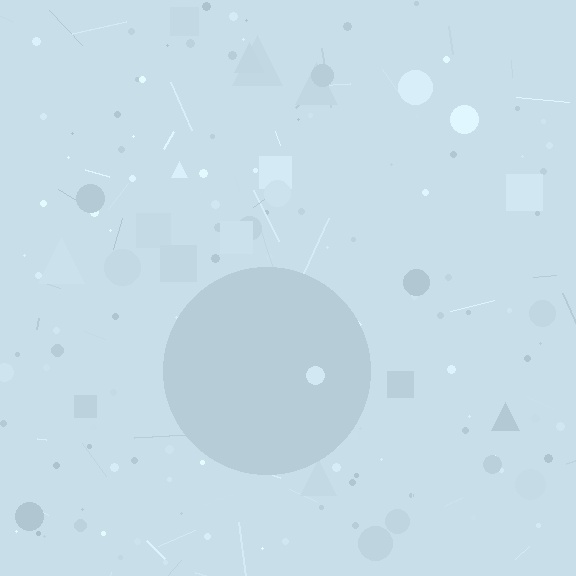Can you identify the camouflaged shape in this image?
The camouflaged shape is a circle.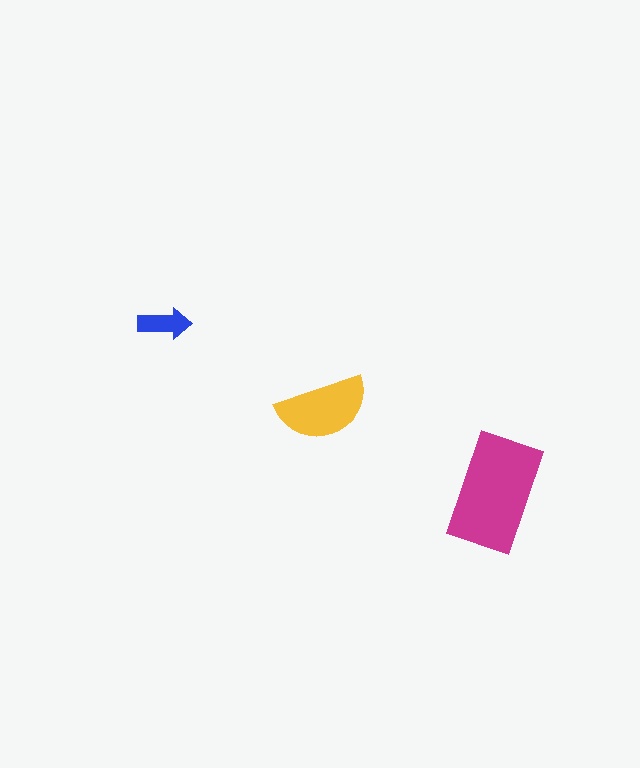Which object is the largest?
The magenta rectangle.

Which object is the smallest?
The blue arrow.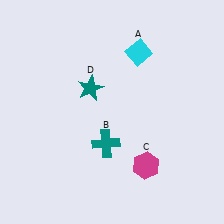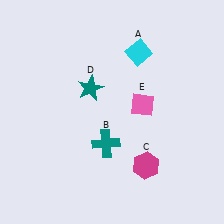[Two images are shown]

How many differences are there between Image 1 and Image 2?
There is 1 difference between the two images.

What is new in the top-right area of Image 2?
A pink diamond (E) was added in the top-right area of Image 2.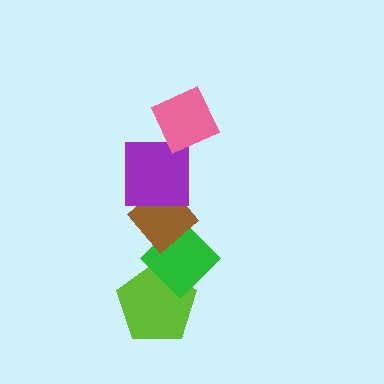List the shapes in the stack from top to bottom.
From top to bottom: the pink diamond, the purple square, the brown diamond, the green diamond, the lime pentagon.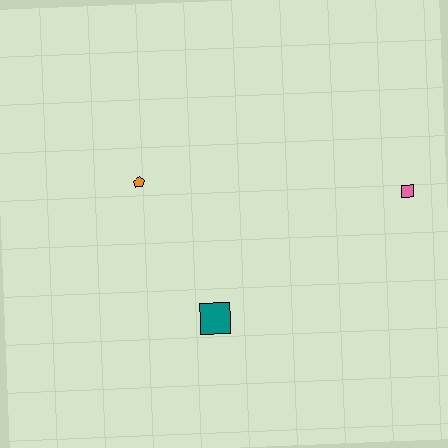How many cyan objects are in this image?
There are no cyan objects.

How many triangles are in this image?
There are no triangles.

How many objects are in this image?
There are 3 objects.